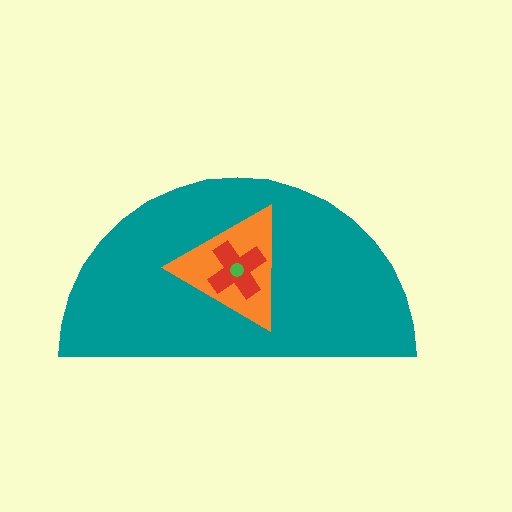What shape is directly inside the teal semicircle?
The orange triangle.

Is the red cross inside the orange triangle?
Yes.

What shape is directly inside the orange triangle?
The red cross.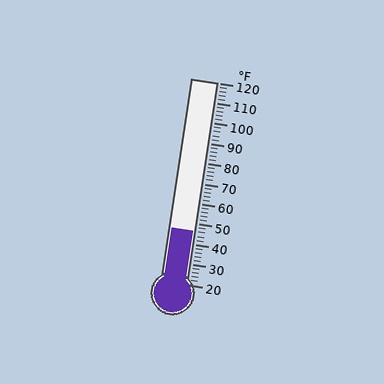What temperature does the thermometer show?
The thermometer shows approximately 46°F.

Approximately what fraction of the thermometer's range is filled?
The thermometer is filled to approximately 25% of its range.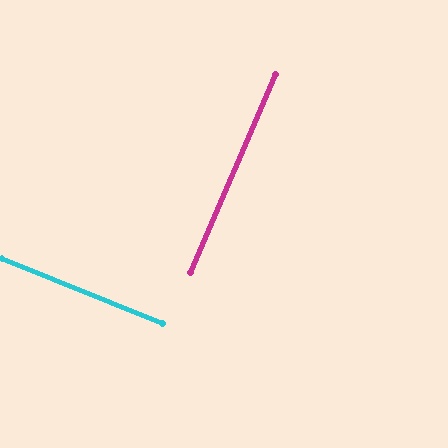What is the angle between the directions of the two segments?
Approximately 89 degrees.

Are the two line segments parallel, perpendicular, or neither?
Perpendicular — they meet at approximately 89°.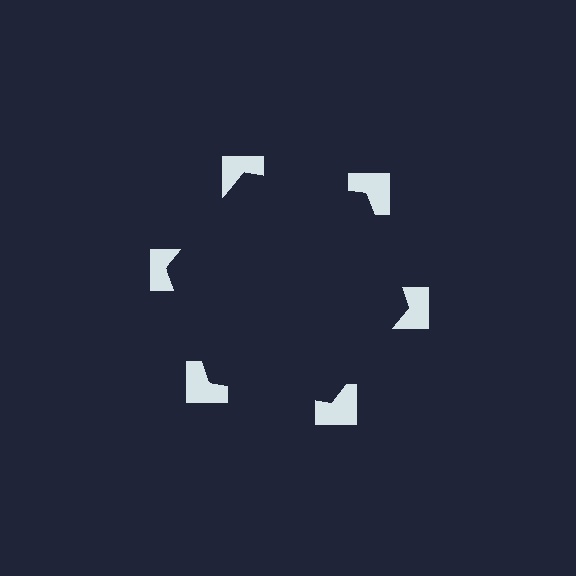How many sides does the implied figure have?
6 sides.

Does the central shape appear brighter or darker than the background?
It typically appears slightly darker than the background, even though no actual brightness change is drawn.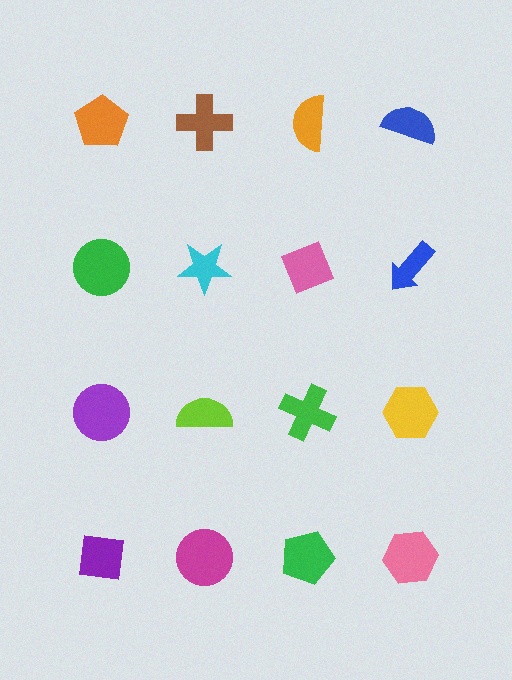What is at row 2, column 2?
A cyan star.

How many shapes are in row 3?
4 shapes.